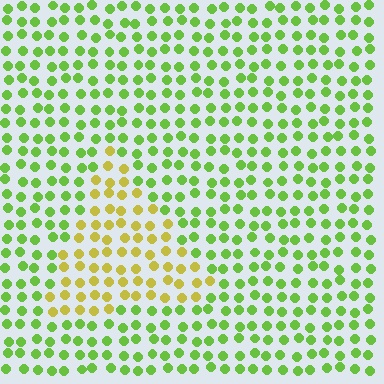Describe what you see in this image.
The image is filled with small lime elements in a uniform arrangement. A triangle-shaped region is visible where the elements are tinted to a slightly different hue, forming a subtle color boundary.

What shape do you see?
I see a triangle.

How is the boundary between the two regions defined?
The boundary is defined purely by a slight shift in hue (about 44 degrees). Spacing, size, and orientation are identical on both sides.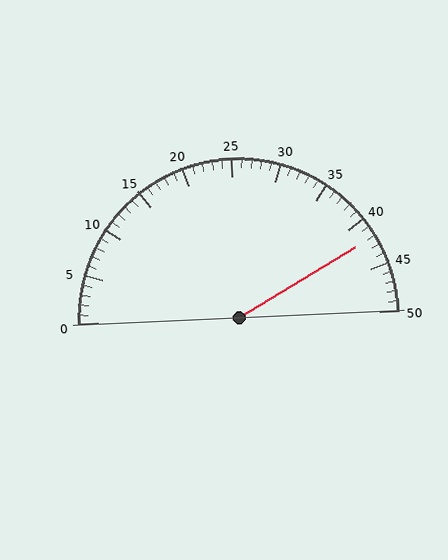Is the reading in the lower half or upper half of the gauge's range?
The reading is in the upper half of the range (0 to 50).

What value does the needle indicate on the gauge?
The needle indicates approximately 42.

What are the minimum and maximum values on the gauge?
The gauge ranges from 0 to 50.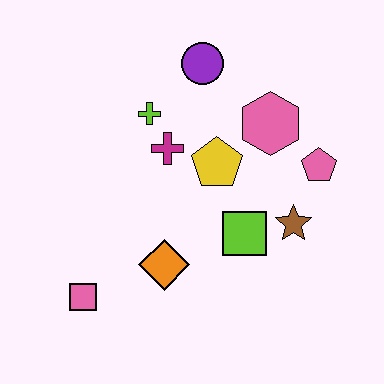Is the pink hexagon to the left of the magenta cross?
No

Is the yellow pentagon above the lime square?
Yes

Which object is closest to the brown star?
The lime square is closest to the brown star.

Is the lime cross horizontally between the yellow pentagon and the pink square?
Yes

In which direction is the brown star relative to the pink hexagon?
The brown star is below the pink hexagon.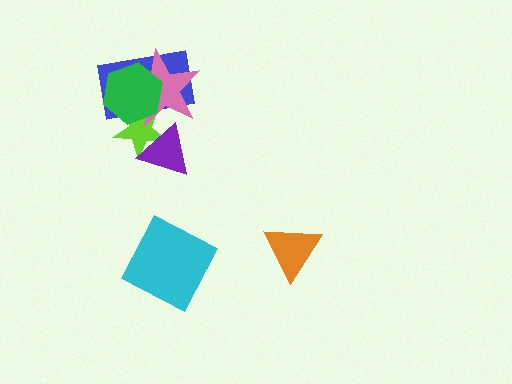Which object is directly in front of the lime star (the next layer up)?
The purple triangle is directly in front of the lime star.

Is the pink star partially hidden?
Yes, it is partially covered by another shape.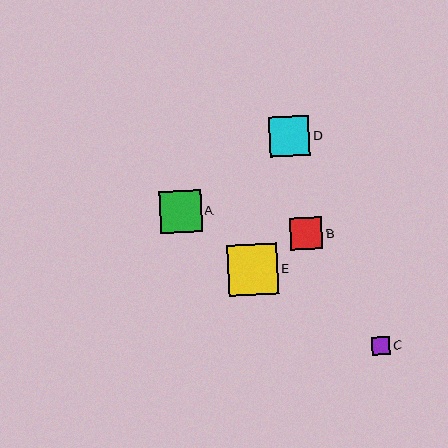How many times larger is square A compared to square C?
Square A is approximately 2.3 times the size of square C.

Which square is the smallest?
Square C is the smallest with a size of approximately 19 pixels.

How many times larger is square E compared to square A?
Square E is approximately 1.2 times the size of square A.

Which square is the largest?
Square E is the largest with a size of approximately 51 pixels.